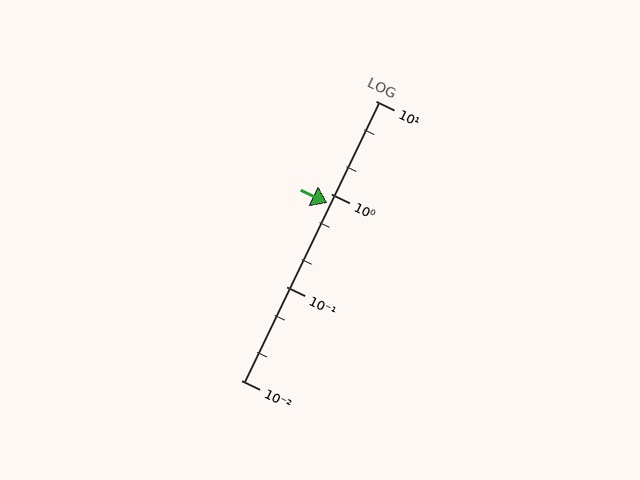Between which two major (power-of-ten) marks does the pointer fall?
The pointer is between 0.1 and 1.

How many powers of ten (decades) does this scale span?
The scale spans 3 decades, from 0.01 to 10.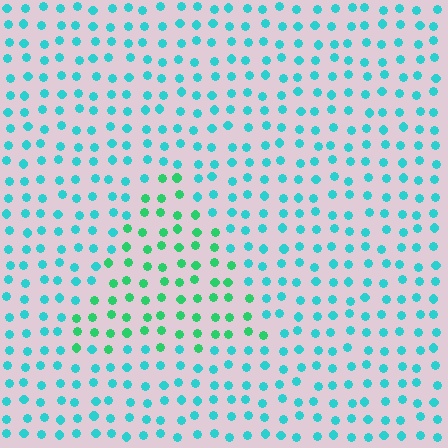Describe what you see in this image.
The image is filled with small cyan elements in a uniform arrangement. A triangle-shaped region is visible where the elements are tinted to a slightly different hue, forming a subtle color boundary.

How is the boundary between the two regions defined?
The boundary is defined purely by a slight shift in hue (about 37 degrees). Spacing, size, and orientation are identical on both sides.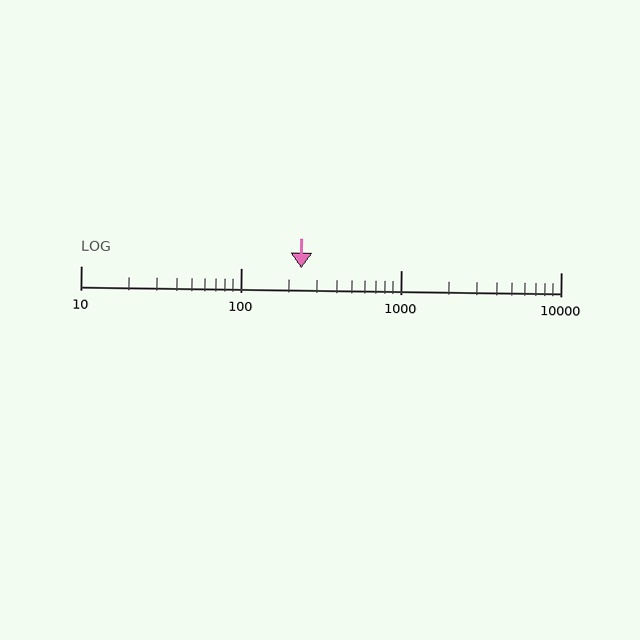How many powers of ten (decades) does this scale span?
The scale spans 3 decades, from 10 to 10000.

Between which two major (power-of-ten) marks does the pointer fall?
The pointer is between 100 and 1000.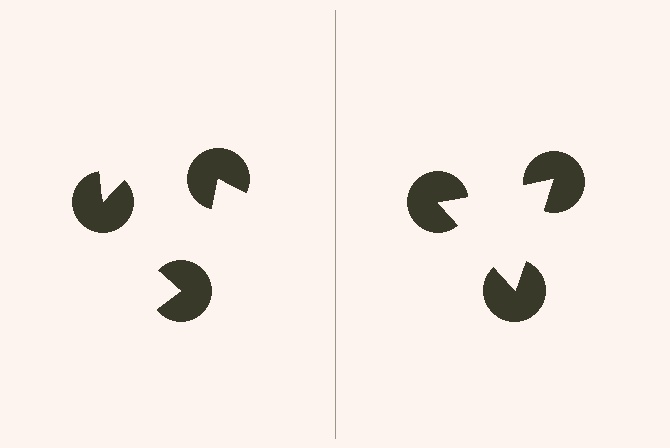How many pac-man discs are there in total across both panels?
6 — 3 on each side.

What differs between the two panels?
The pac-man discs are positioned identically on both sides; only the wedge orientations differ. On the right they align to a triangle; on the left they are misaligned.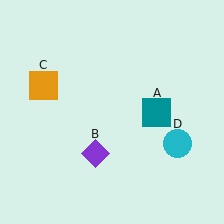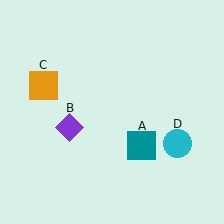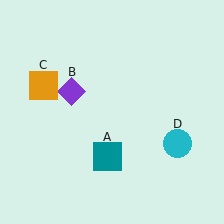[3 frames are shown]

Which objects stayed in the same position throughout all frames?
Orange square (object C) and cyan circle (object D) remained stationary.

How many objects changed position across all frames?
2 objects changed position: teal square (object A), purple diamond (object B).